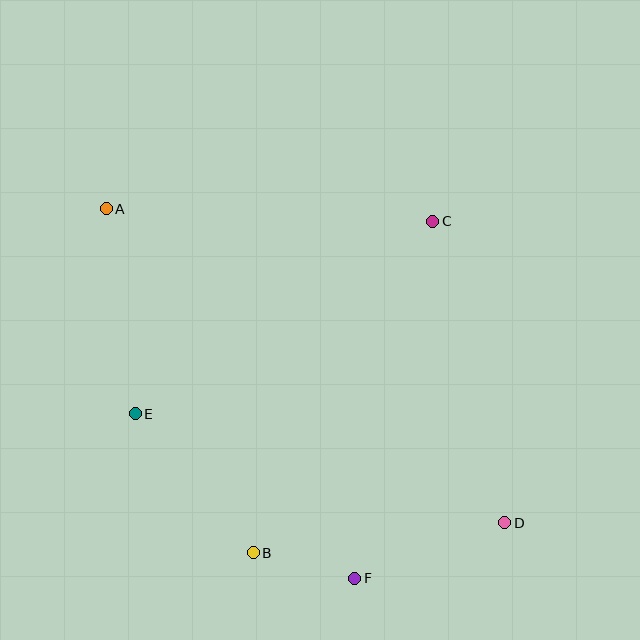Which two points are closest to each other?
Points B and F are closest to each other.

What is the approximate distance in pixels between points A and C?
The distance between A and C is approximately 327 pixels.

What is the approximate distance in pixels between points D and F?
The distance between D and F is approximately 160 pixels.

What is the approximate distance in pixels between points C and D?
The distance between C and D is approximately 310 pixels.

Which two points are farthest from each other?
Points A and D are farthest from each other.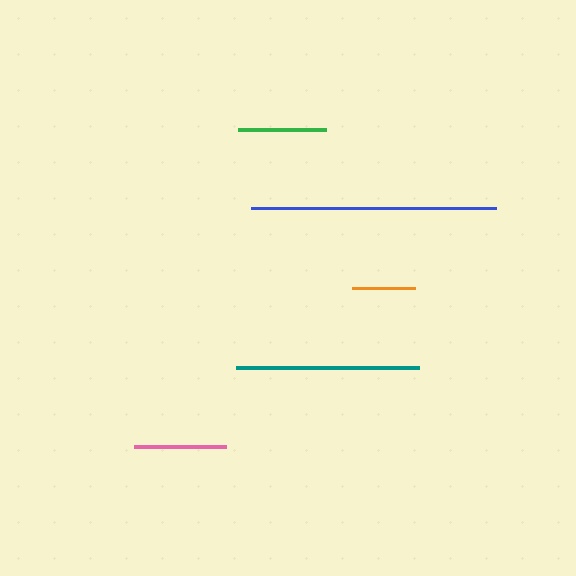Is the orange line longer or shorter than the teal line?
The teal line is longer than the orange line.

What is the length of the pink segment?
The pink segment is approximately 92 pixels long.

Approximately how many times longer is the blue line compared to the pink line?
The blue line is approximately 2.7 times the length of the pink line.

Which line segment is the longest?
The blue line is the longest at approximately 244 pixels.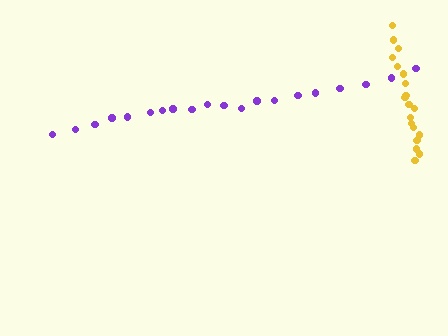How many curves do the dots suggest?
There are 2 distinct paths.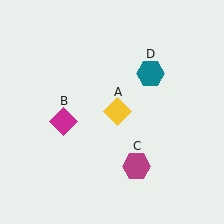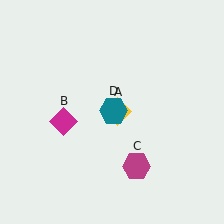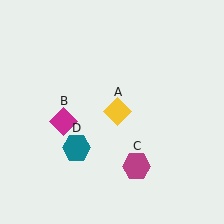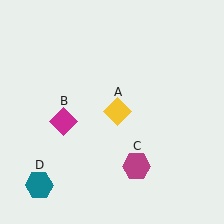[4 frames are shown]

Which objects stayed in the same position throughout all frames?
Yellow diamond (object A) and magenta diamond (object B) and magenta hexagon (object C) remained stationary.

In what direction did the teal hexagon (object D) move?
The teal hexagon (object D) moved down and to the left.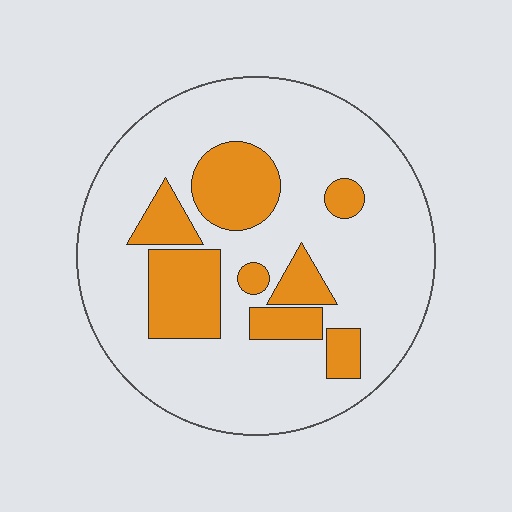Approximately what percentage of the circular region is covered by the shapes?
Approximately 25%.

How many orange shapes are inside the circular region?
8.